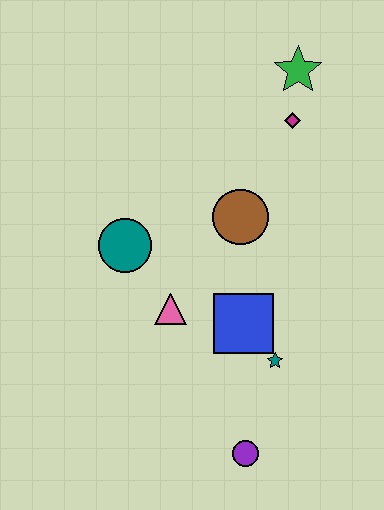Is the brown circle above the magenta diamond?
No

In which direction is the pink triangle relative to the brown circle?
The pink triangle is below the brown circle.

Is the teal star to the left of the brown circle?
No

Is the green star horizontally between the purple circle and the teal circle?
No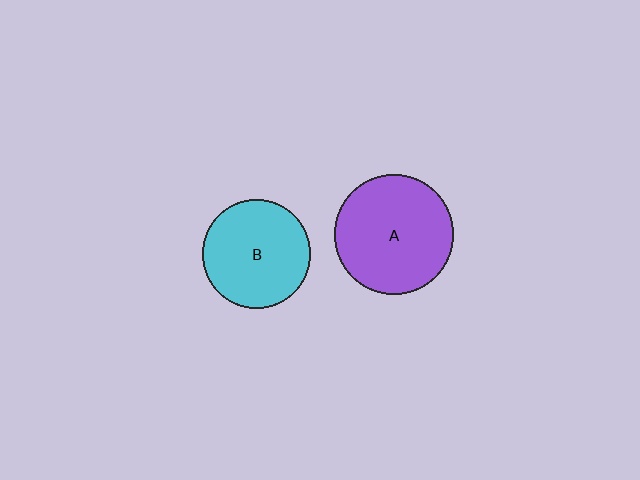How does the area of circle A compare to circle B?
Approximately 1.2 times.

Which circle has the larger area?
Circle A (purple).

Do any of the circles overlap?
No, none of the circles overlap.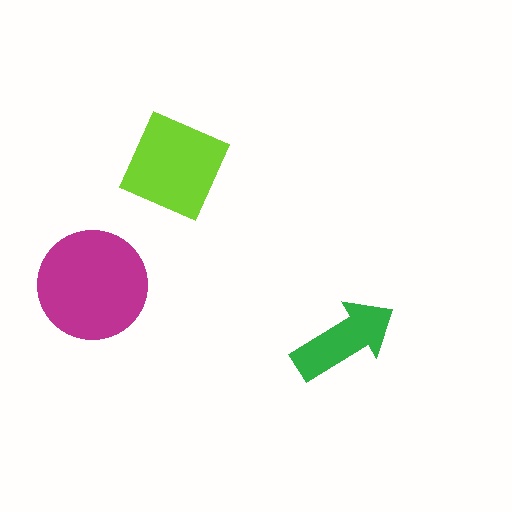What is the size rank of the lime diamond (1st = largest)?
2nd.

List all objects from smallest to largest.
The green arrow, the lime diamond, the magenta circle.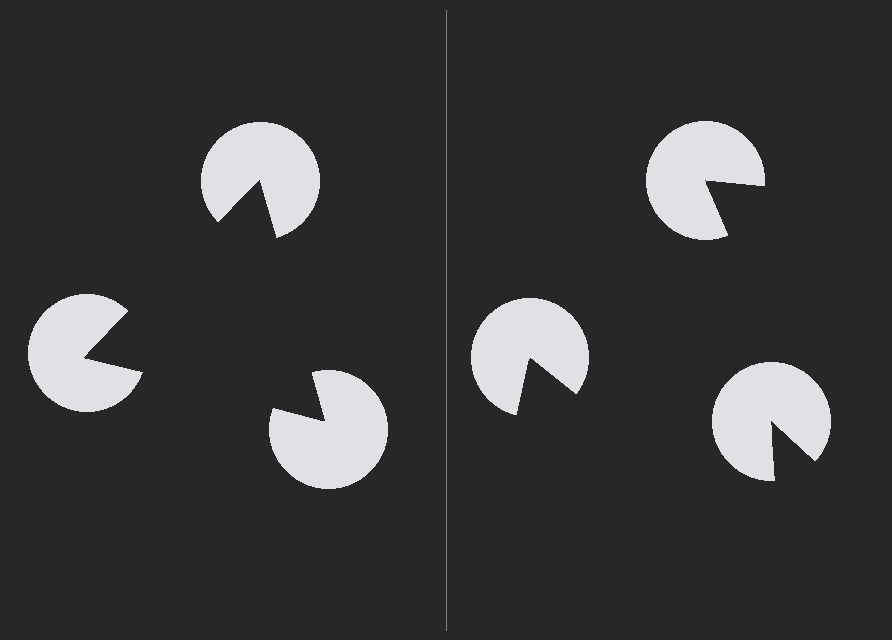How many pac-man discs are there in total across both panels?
6 — 3 on each side.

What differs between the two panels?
The pac-man discs are positioned identically on both sides; only the wedge orientations differ. On the left they align to a triangle; on the right they are misaligned.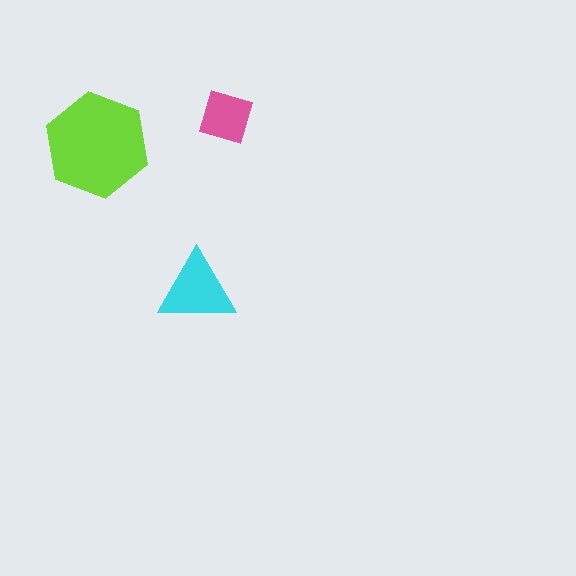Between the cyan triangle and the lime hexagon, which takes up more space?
The lime hexagon.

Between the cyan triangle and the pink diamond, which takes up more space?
The cyan triangle.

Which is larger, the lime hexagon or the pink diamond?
The lime hexagon.